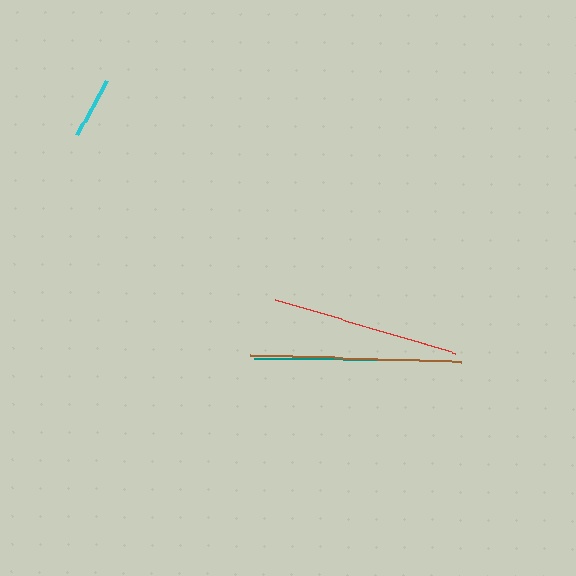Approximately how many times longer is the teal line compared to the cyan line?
The teal line is approximately 2.6 times the length of the cyan line.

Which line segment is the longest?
The brown line is the longest at approximately 211 pixels.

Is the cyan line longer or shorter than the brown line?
The brown line is longer than the cyan line.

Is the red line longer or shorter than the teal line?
The red line is longer than the teal line.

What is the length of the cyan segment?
The cyan segment is approximately 61 pixels long.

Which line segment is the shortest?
The cyan line is the shortest at approximately 61 pixels.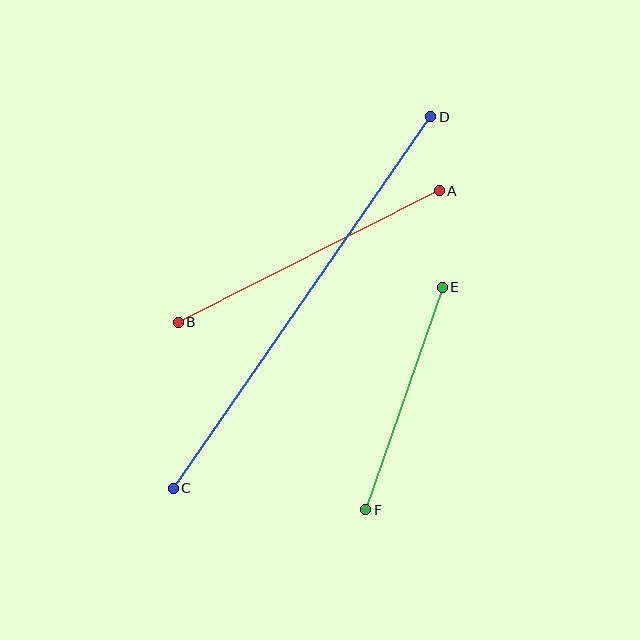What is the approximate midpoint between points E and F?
The midpoint is at approximately (404, 399) pixels.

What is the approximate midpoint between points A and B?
The midpoint is at approximately (309, 256) pixels.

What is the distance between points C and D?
The distance is approximately 452 pixels.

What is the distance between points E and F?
The distance is approximately 235 pixels.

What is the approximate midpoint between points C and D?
The midpoint is at approximately (302, 302) pixels.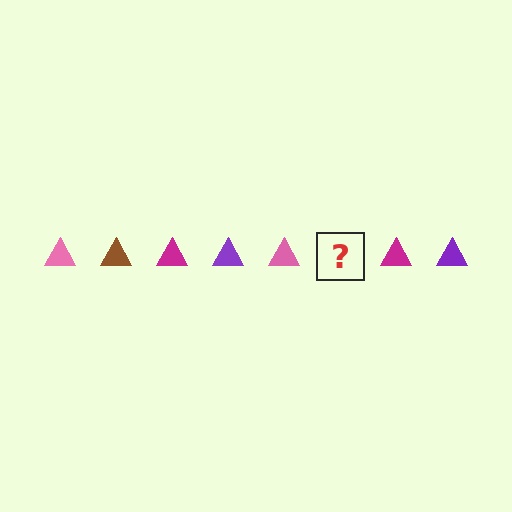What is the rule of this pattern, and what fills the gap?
The rule is that the pattern cycles through pink, brown, magenta, purple triangles. The gap should be filled with a brown triangle.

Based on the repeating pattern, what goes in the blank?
The blank should be a brown triangle.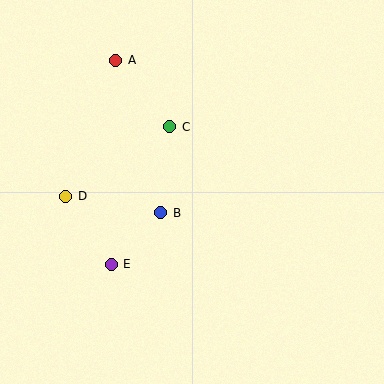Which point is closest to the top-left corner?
Point A is closest to the top-left corner.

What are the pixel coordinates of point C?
Point C is at (170, 127).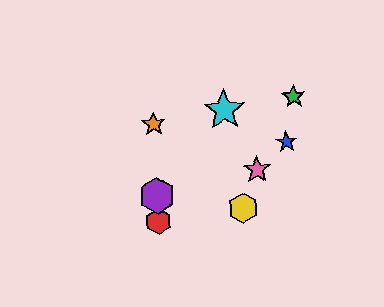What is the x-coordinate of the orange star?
The orange star is at x≈154.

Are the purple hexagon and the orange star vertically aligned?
Yes, both are at x≈157.